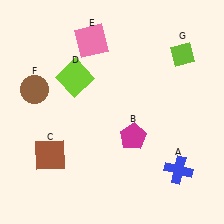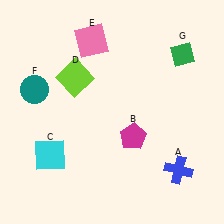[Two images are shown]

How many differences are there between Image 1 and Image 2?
There are 3 differences between the two images.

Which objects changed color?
C changed from brown to cyan. F changed from brown to teal. G changed from lime to green.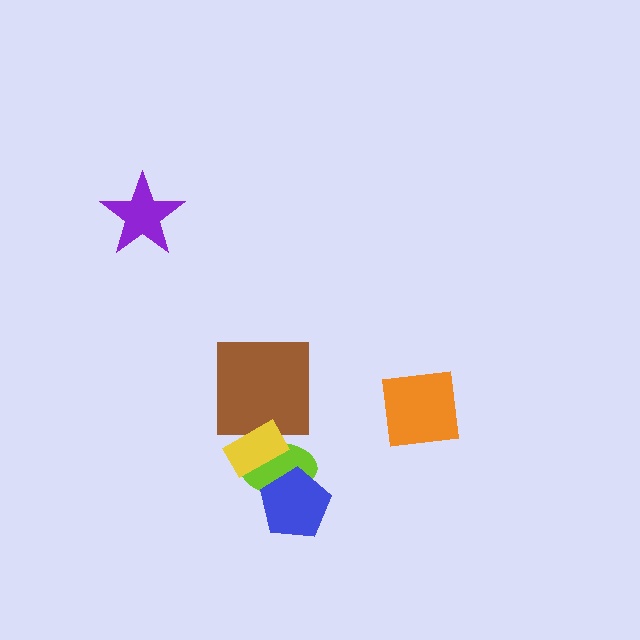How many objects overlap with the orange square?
0 objects overlap with the orange square.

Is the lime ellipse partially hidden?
Yes, it is partially covered by another shape.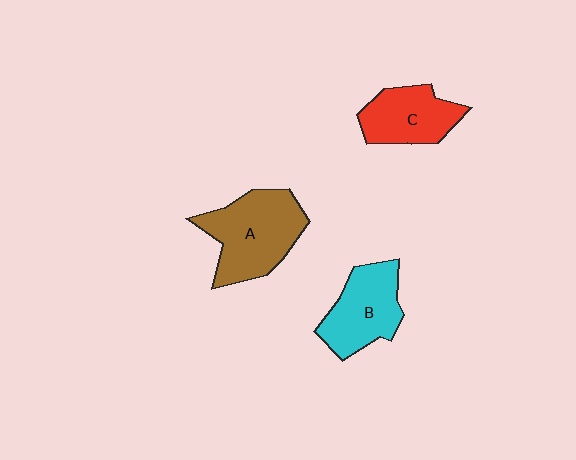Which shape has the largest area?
Shape A (brown).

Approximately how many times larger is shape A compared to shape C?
Approximately 1.4 times.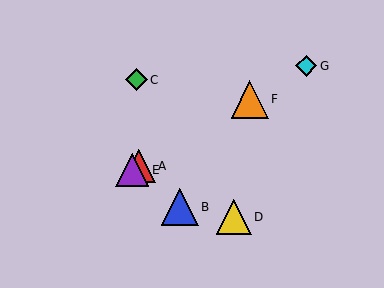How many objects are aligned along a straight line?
4 objects (A, E, F, G) are aligned along a straight line.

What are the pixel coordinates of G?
Object G is at (306, 66).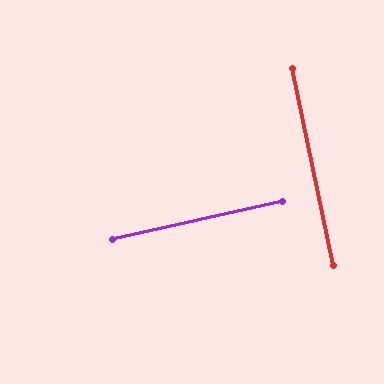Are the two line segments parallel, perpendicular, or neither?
Perpendicular — they meet at approximately 89°.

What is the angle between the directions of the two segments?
Approximately 89 degrees.